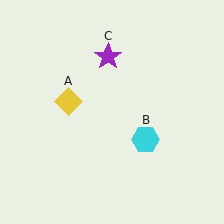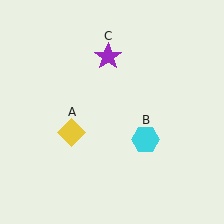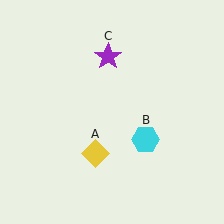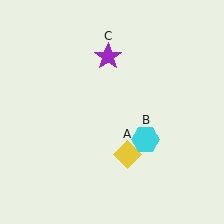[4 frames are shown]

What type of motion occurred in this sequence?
The yellow diamond (object A) rotated counterclockwise around the center of the scene.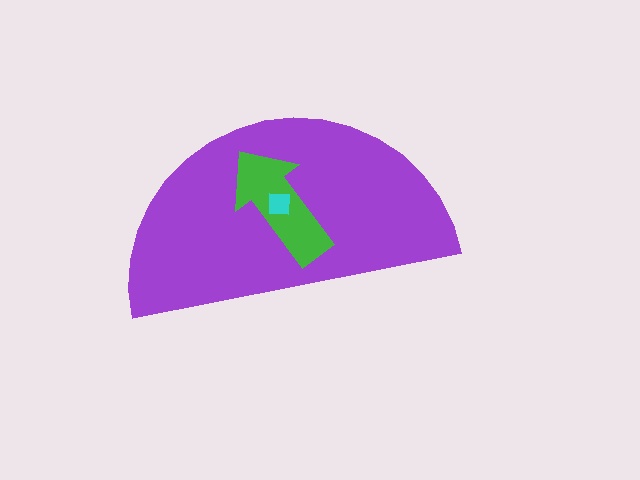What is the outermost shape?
The purple semicircle.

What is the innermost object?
The cyan square.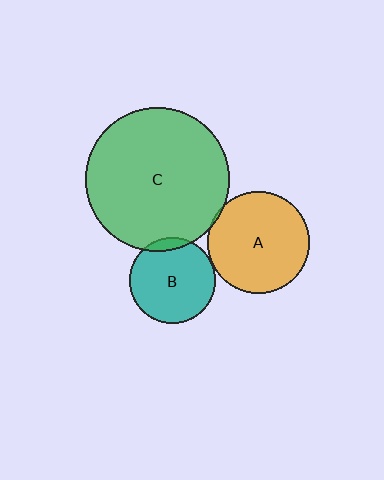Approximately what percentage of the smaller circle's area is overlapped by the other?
Approximately 5%.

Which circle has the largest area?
Circle C (green).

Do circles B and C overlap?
Yes.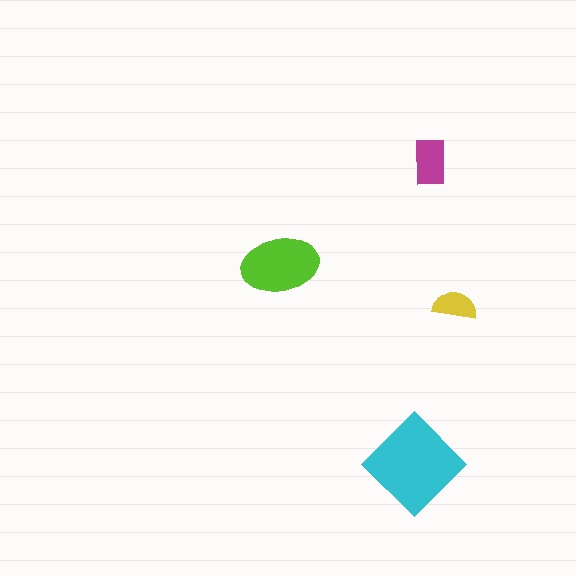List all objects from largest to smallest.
The cyan diamond, the lime ellipse, the magenta rectangle, the yellow semicircle.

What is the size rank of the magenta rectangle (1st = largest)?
3rd.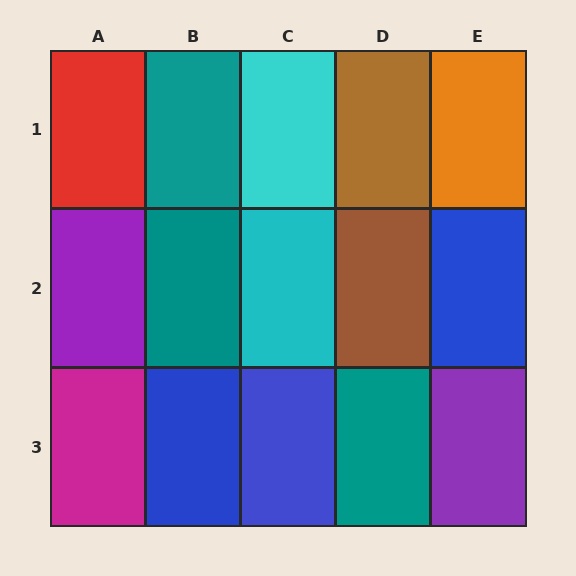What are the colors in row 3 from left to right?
Magenta, blue, blue, teal, purple.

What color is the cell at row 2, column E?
Blue.